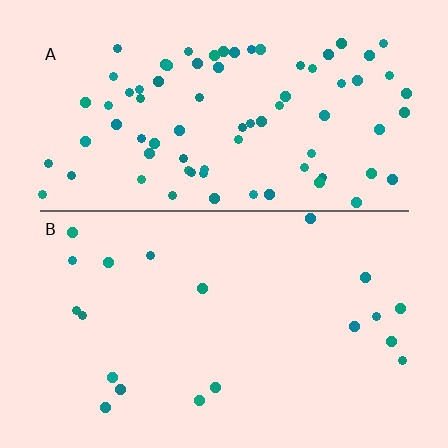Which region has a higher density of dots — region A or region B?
A (the top).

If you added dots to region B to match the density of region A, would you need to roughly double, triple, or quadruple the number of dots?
Approximately quadruple.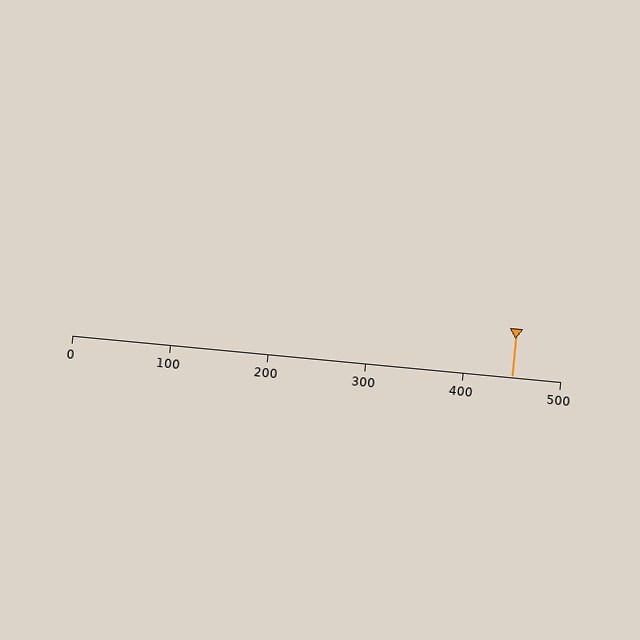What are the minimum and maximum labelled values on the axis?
The axis runs from 0 to 500.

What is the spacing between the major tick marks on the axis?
The major ticks are spaced 100 apart.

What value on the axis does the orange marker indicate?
The marker indicates approximately 450.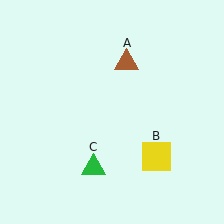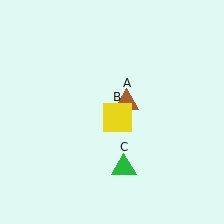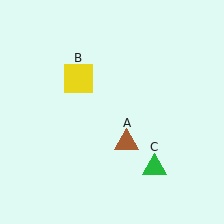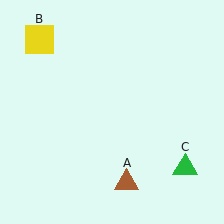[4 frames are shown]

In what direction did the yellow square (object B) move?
The yellow square (object B) moved up and to the left.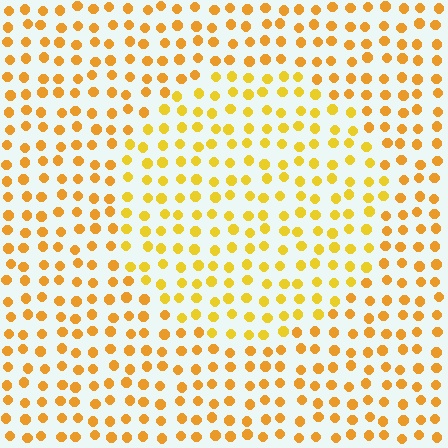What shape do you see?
I see a circle.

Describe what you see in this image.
The image is filled with small orange elements in a uniform arrangement. A circle-shaped region is visible where the elements are tinted to a slightly different hue, forming a subtle color boundary.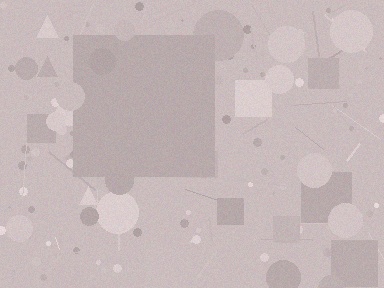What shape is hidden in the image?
A square is hidden in the image.